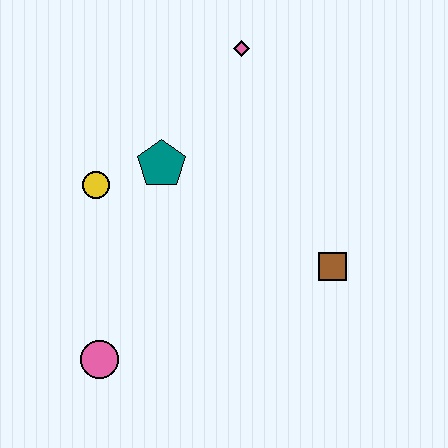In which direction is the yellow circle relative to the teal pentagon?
The yellow circle is to the left of the teal pentagon.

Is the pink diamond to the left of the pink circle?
No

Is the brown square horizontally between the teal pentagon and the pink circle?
No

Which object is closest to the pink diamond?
The teal pentagon is closest to the pink diamond.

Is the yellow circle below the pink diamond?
Yes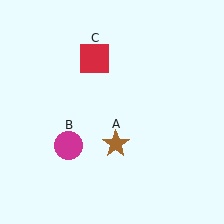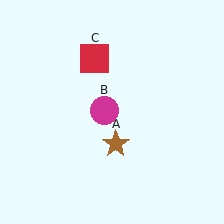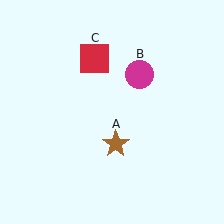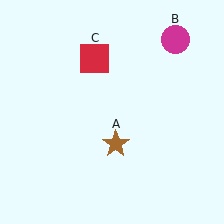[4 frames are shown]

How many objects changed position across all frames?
1 object changed position: magenta circle (object B).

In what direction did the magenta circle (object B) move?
The magenta circle (object B) moved up and to the right.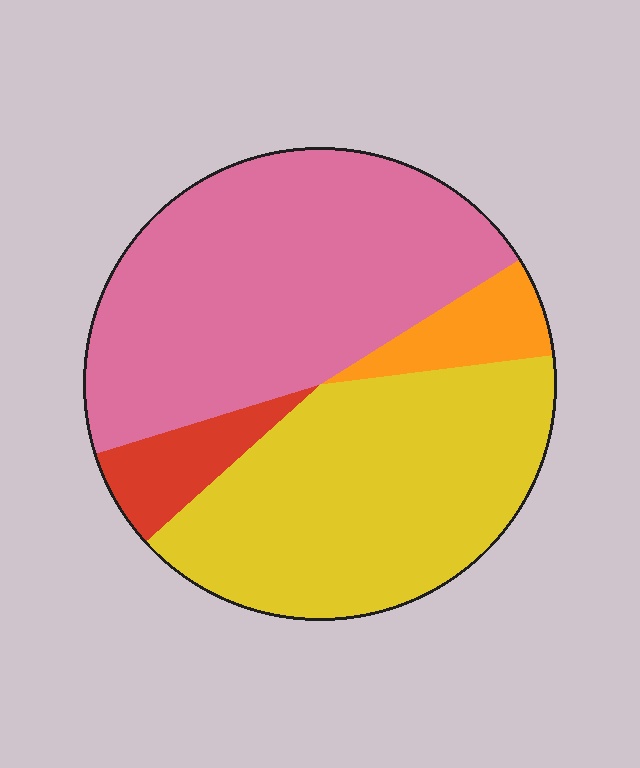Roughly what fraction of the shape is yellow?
Yellow covers 40% of the shape.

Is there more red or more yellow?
Yellow.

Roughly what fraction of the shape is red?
Red takes up less than a quarter of the shape.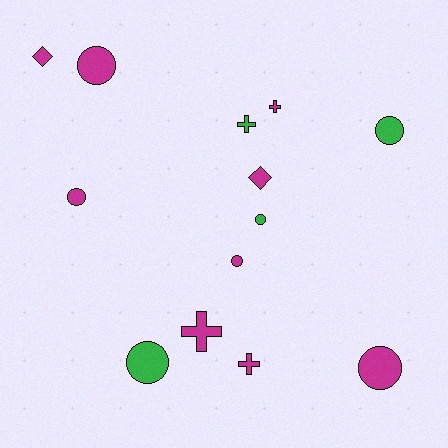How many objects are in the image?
There are 13 objects.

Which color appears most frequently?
Magenta, with 9 objects.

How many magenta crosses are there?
There are 3 magenta crosses.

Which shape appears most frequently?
Circle, with 7 objects.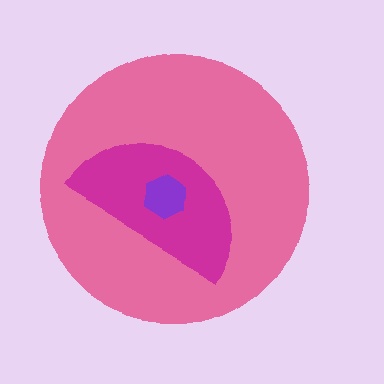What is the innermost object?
The purple hexagon.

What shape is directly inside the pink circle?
The magenta semicircle.